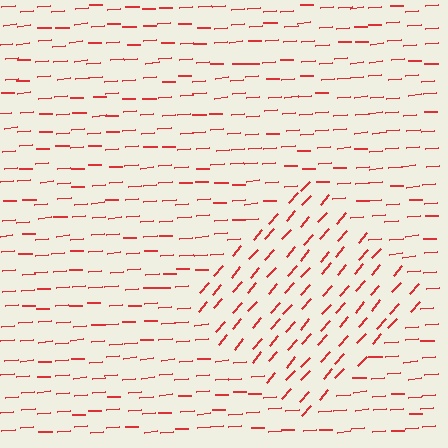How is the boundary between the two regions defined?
The boundary is defined purely by a change in line orientation (approximately 45 degrees difference). All lines are the same color and thickness.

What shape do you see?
I see a diamond.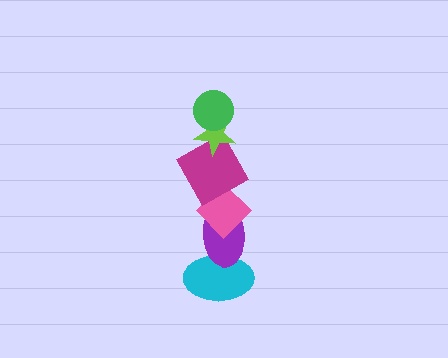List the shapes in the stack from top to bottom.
From top to bottom: the green circle, the lime star, the magenta square, the pink diamond, the purple ellipse, the cyan ellipse.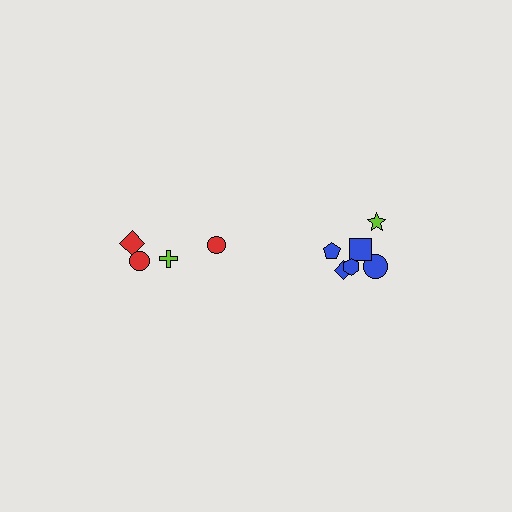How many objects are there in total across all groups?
There are 10 objects.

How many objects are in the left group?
There are 4 objects.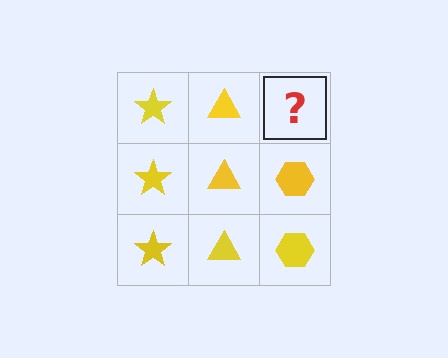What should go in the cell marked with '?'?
The missing cell should contain a yellow hexagon.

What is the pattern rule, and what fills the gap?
The rule is that each column has a consistent shape. The gap should be filled with a yellow hexagon.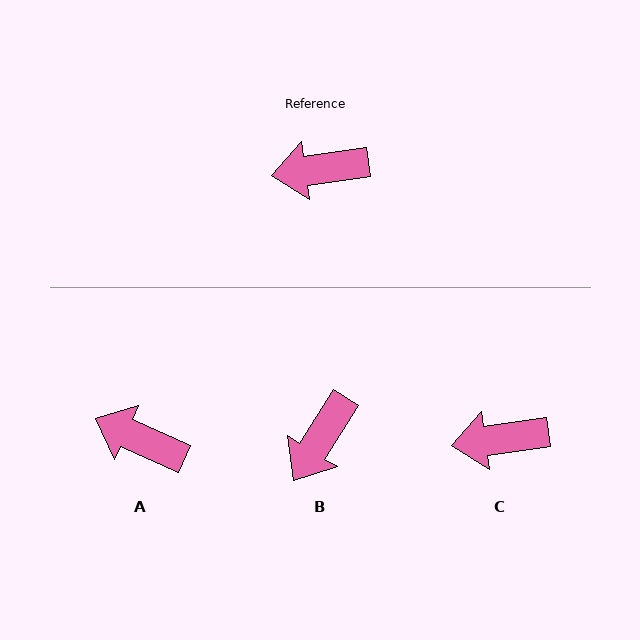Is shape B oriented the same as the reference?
No, it is off by about 50 degrees.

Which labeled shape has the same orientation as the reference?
C.